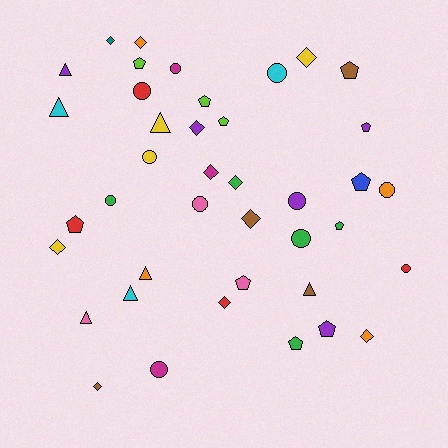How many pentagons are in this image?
There are 11 pentagons.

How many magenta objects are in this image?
There are 3 magenta objects.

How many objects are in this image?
There are 40 objects.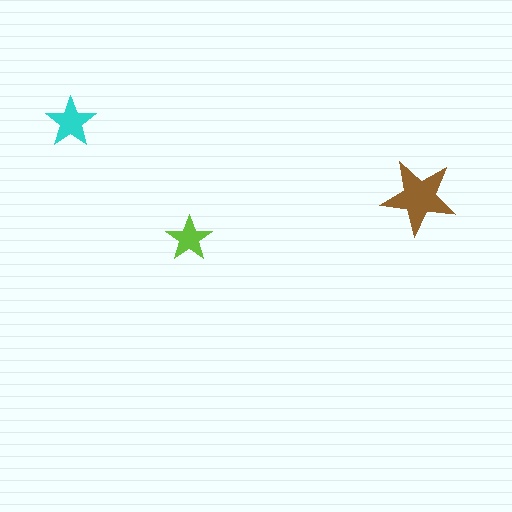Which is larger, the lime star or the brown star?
The brown one.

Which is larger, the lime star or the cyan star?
The cyan one.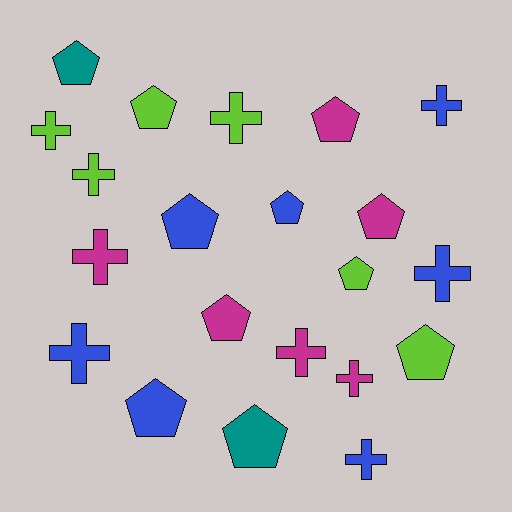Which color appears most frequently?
Blue, with 7 objects.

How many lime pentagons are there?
There are 3 lime pentagons.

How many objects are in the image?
There are 21 objects.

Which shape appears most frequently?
Pentagon, with 11 objects.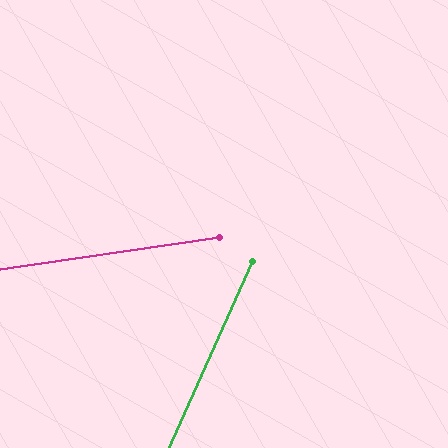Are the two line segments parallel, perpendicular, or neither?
Neither parallel nor perpendicular — they differ by about 58°.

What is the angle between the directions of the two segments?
Approximately 58 degrees.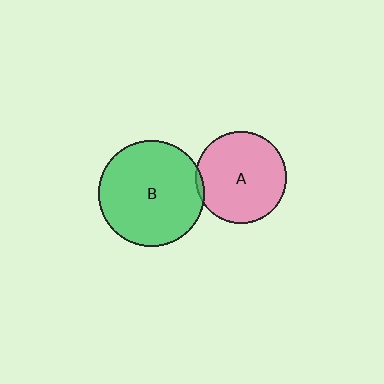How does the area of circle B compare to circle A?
Approximately 1.3 times.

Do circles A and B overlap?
Yes.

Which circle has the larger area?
Circle B (green).